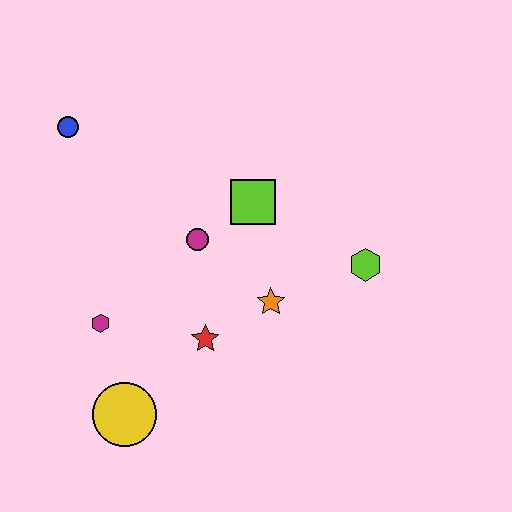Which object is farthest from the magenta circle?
The yellow circle is farthest from the magenta circle.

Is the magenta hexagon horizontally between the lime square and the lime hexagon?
No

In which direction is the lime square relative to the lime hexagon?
The lime square is to the left of the lime hexagon.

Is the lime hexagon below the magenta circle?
Yes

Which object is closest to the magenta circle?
The lime square is closest to the magenta circle.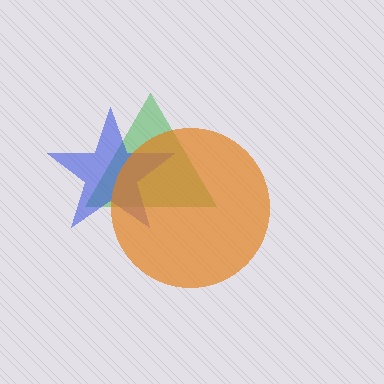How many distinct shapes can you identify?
There are 3 distinct shapes: a green triangle, a blue star, an orange circle.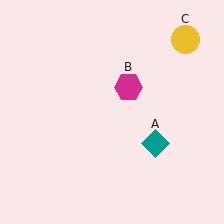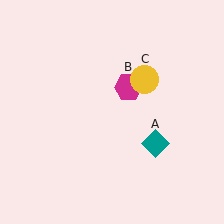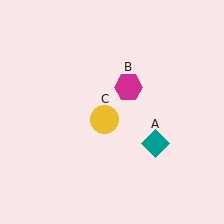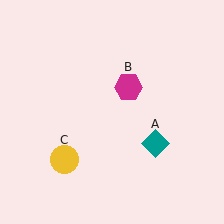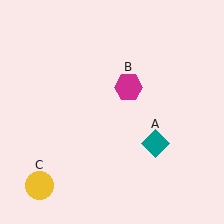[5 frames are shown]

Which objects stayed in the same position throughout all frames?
Teal diamond (object A) and magenta hexagon (object B) remained stationary.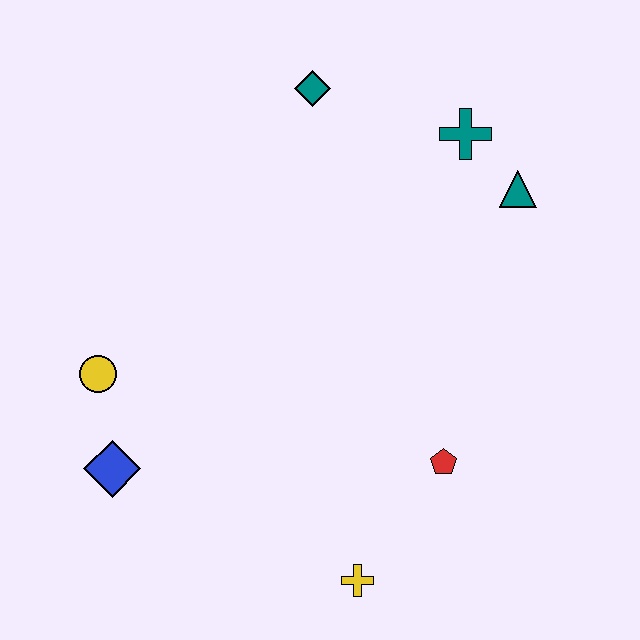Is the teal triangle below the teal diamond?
Yes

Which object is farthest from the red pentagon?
The teal diamond is farthest from the red pentagon.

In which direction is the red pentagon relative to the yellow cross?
The red pentagon is above the yellow cross.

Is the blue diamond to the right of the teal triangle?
No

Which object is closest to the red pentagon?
The yellow cross is closest to the red pentagon.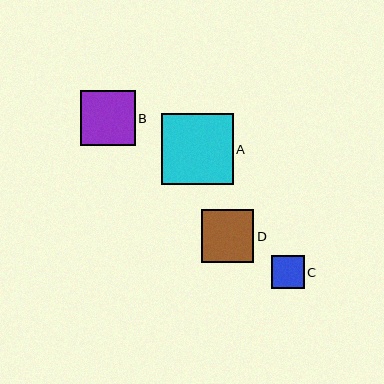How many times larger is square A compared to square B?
Square A is approximately 1.3 times the size of square B.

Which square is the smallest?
Square C is the smallest with a size of approximately 33 pixels.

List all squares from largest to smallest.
From largest to smallest: A, B, D, C.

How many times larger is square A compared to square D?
Square A is approximately 1.4 times the size of square D.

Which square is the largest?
Square A is the largest with a size of approximately 72 pixels.